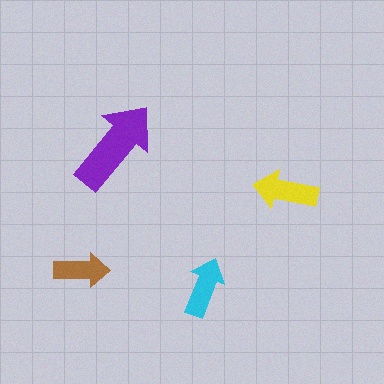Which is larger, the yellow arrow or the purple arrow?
The purple one.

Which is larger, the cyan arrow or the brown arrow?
The cyan one.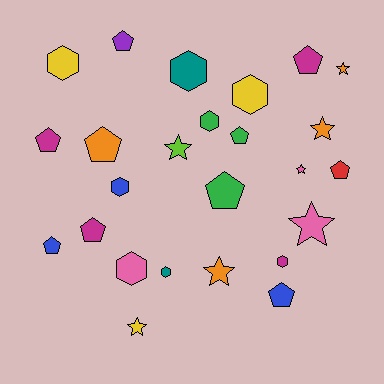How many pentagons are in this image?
There are 10 pentagons.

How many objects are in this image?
There are 25 objects.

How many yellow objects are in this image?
There are 3 yellow objects.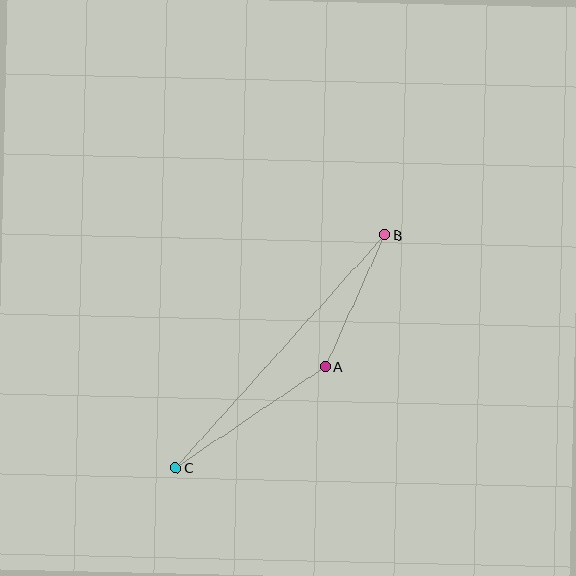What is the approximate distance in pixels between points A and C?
The distance between A and C is approximately 181 pixels.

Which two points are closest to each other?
Points A and B are closest to each other.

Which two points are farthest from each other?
Points B and C are farthest from each other.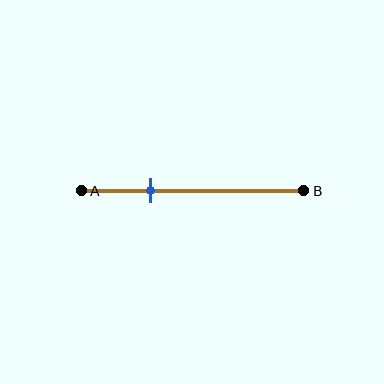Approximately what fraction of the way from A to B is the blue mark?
The blue mark is approximately 30% of the way from A to B.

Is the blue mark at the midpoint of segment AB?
No, the mark is at about 30% from A, not at the 50% midpoint.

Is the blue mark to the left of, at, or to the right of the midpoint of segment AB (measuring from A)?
The blue mark is to the left of the midpoint of segment AB.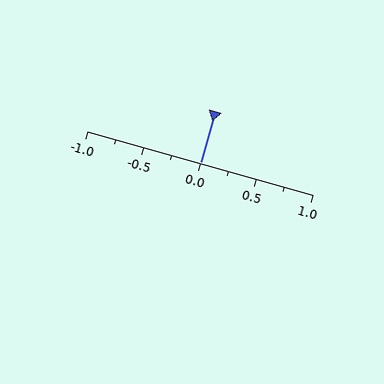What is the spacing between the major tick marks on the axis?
The major ticks are spaced 0.5 apart.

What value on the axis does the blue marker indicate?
The marker indicates approximately 0.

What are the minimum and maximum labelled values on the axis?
The axis runs from -1.0 to 1.0.